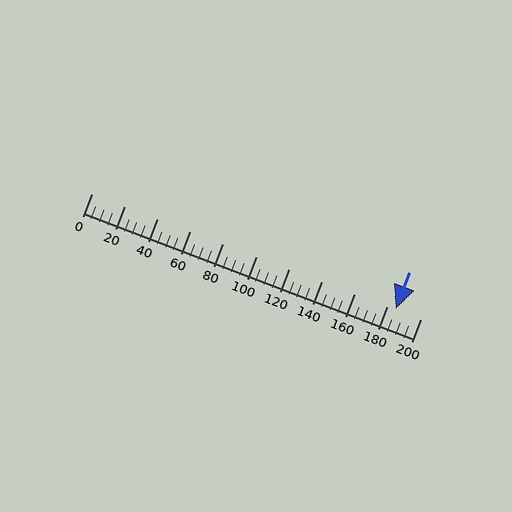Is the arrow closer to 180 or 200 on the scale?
The arrow is closer to 180.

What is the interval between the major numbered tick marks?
The major tick marks are spaced 20 units apart.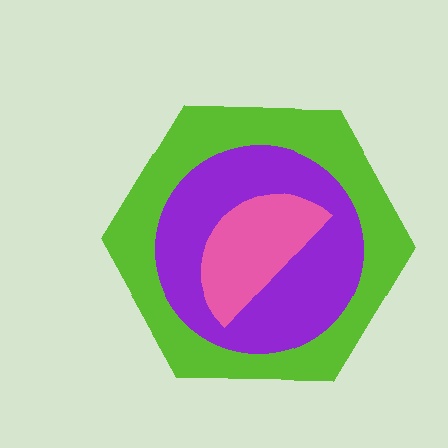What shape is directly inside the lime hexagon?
The purple circle.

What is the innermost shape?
The pink semicircle.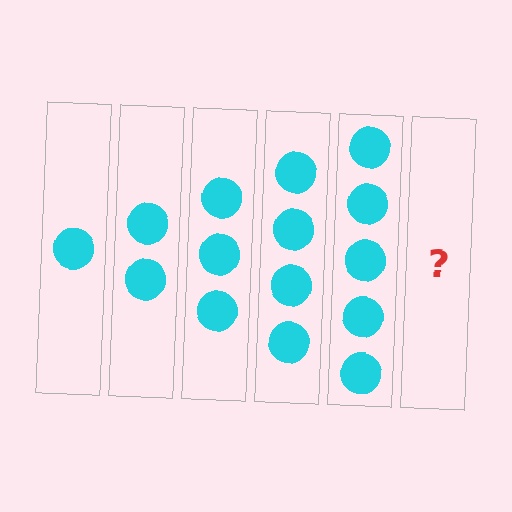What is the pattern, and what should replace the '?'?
The pattern is that each step adds one more circle. The '?' should be 6 circles.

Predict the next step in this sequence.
The next step is 6 circles.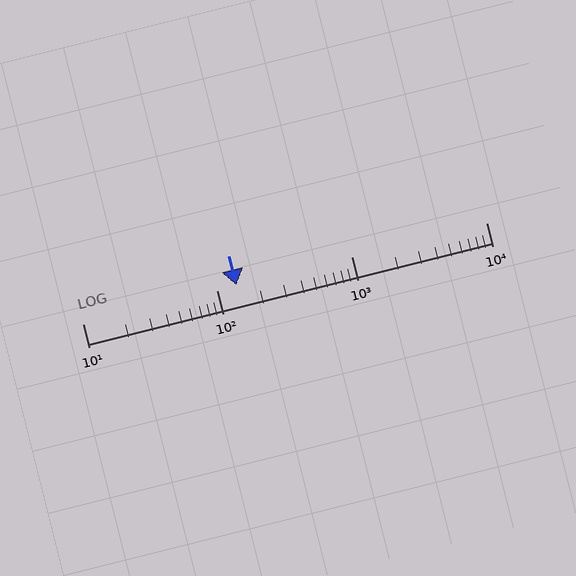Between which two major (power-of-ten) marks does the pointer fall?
The pointer is between 100 and 1000.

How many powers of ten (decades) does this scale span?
The scale spans 3 decades, from 10 to 10000.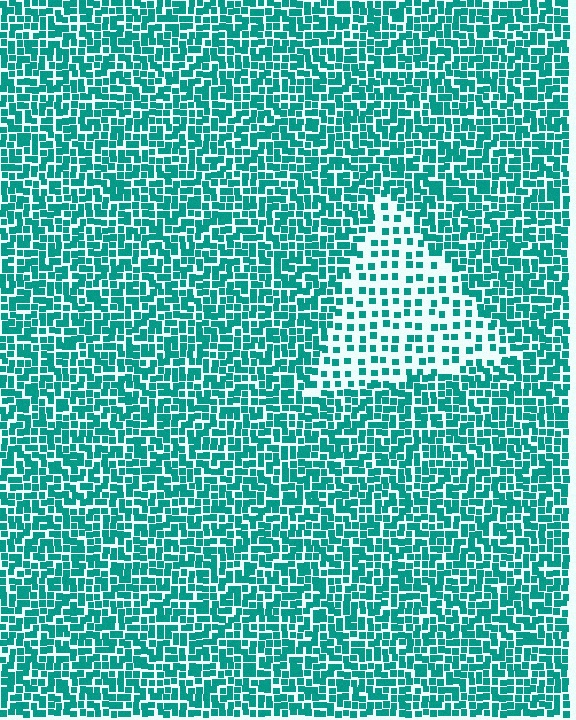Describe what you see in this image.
The image contains small teal elements arranged at two different densities. A triangle-shaped region is visible where the elements are less densely packed than the surrounding area.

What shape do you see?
I see a triangle.